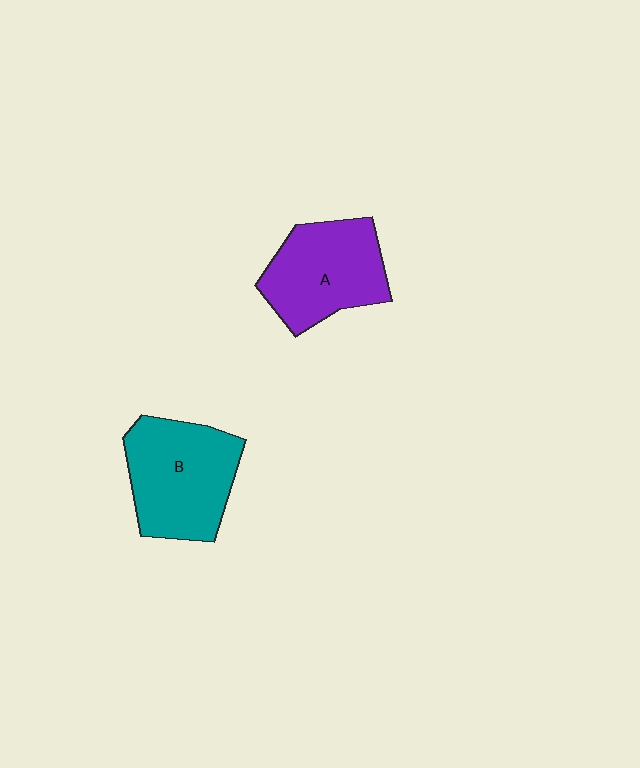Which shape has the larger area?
Shape B (teal).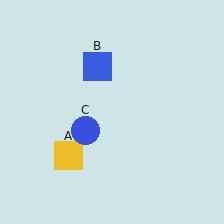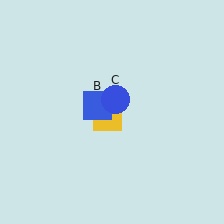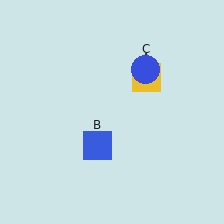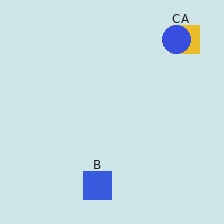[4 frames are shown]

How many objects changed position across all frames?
3 objects changed position: yellow square (object A), blue square (object B), blue circle (object C).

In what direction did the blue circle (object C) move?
The blue circle (object C) moved up and to the right.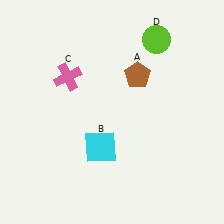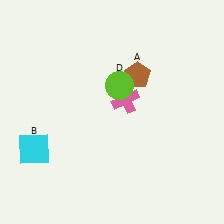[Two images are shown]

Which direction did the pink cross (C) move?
The pink cross (C) moved right.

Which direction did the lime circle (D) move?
The lime circle (D) moved down.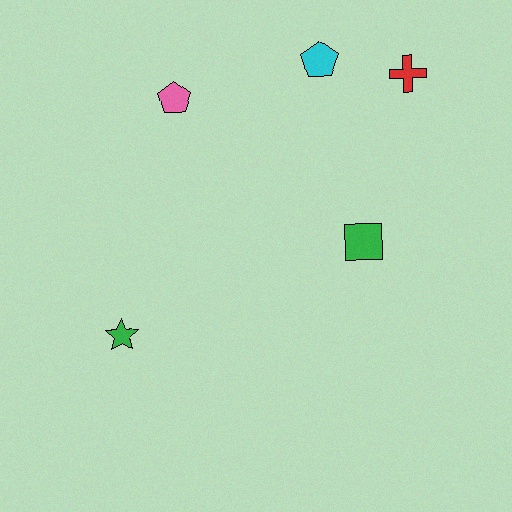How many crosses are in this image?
There is 1 cross.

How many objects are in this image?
There are 5 objects.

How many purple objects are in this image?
There are no purple objects.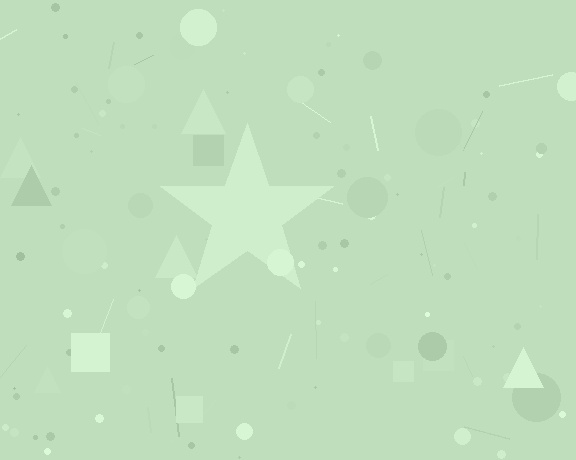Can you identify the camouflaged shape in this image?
The camouflaged shape is a star.